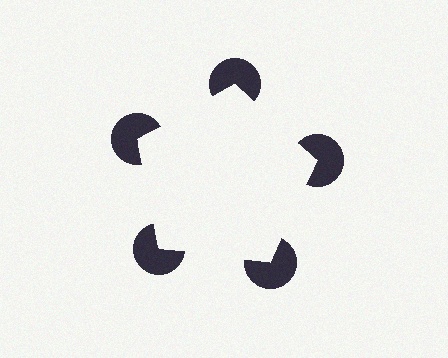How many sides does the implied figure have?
5 sides.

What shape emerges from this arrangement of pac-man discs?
An illusory pentagon — its edges are inferred from the aligned wedge cuts in the pac-man discs, not physically drawn.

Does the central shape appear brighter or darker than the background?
It typically appears slightly brighter than the background, even though no actual brightness change is drawn.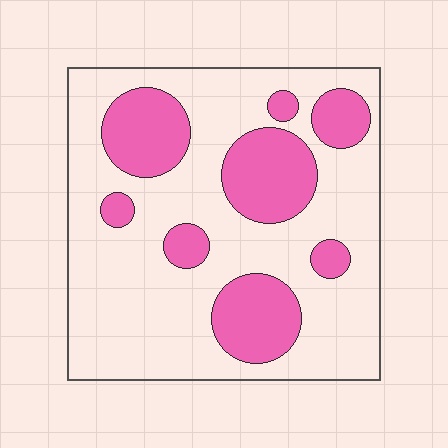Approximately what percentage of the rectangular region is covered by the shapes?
Approximately 30%.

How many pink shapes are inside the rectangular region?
8.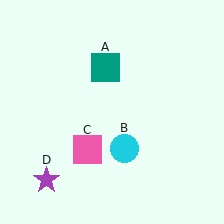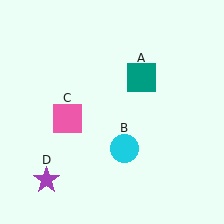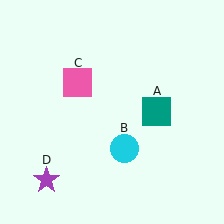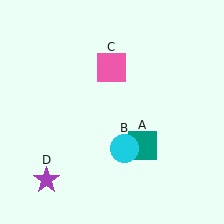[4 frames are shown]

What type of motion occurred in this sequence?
The teal square (object A), pink square (object C) rotated clockwise around the center of the scene.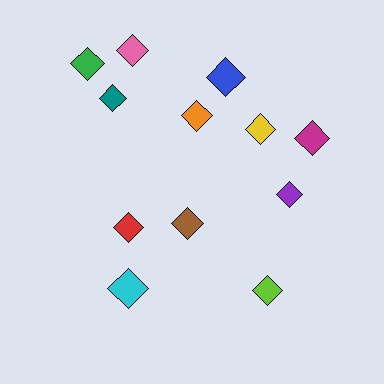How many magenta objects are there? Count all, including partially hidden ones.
There is 1 magenta object.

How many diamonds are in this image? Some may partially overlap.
There are 12 diamonds.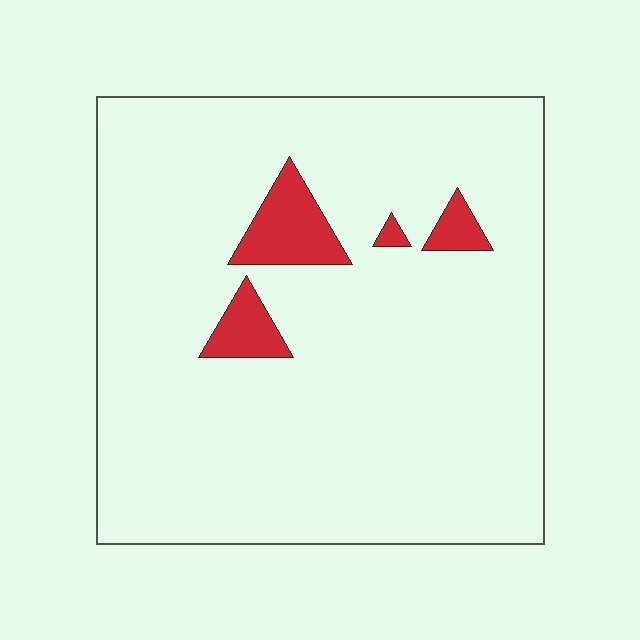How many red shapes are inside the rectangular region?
4.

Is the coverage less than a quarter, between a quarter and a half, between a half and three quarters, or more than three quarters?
Less than a quarter.